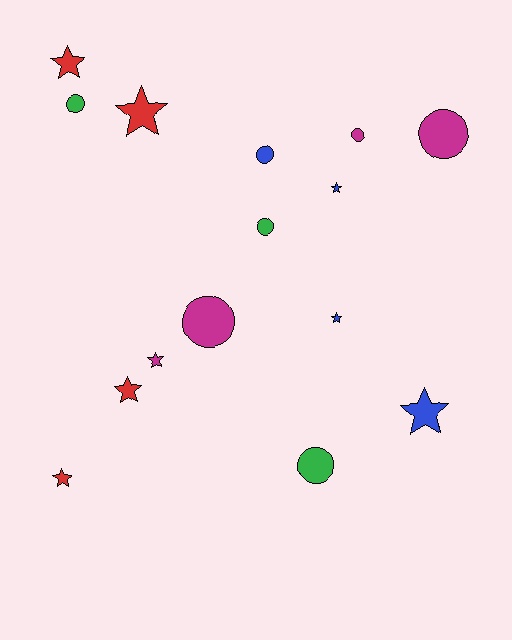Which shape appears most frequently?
Star, with 8 objects.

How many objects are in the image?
There are 15 objects.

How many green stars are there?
There are no green stars.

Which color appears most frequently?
Red, with 4 objects.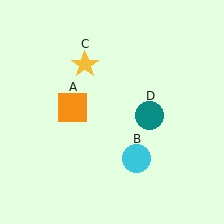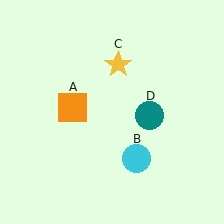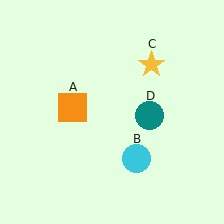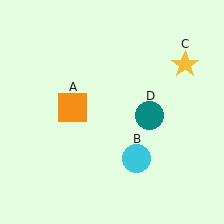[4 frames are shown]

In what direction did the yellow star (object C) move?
The yellow star (object C) moved right.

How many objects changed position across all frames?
1 object changed position: yellow star (object C).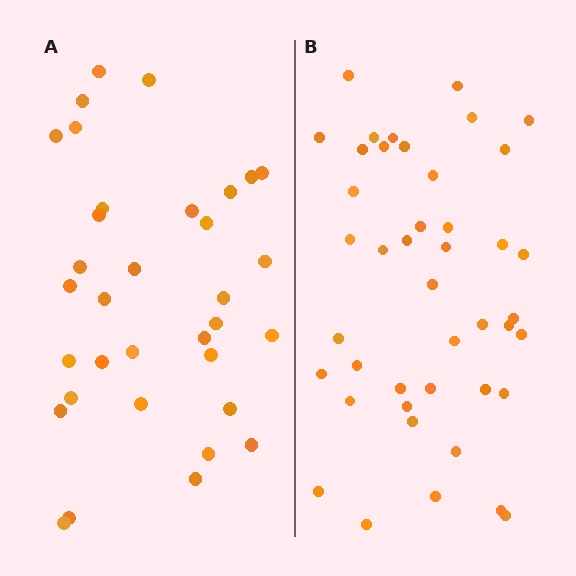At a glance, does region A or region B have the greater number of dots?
Region B (the right region) has more dots.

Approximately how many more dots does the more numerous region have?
Region B has roughly 8 or so more dots than region A.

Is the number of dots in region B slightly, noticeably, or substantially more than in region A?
Region B has noticeably more, but not dramatically so. The ratio is roughly 1.3 to 1.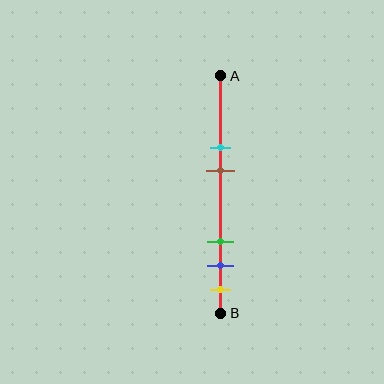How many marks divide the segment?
There are 5 marks dividing the segment.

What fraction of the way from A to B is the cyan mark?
The cyan mark is approximately 30% (0.3) of the way from A to B.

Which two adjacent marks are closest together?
The blue and yellow marks are the closest adjacent pair.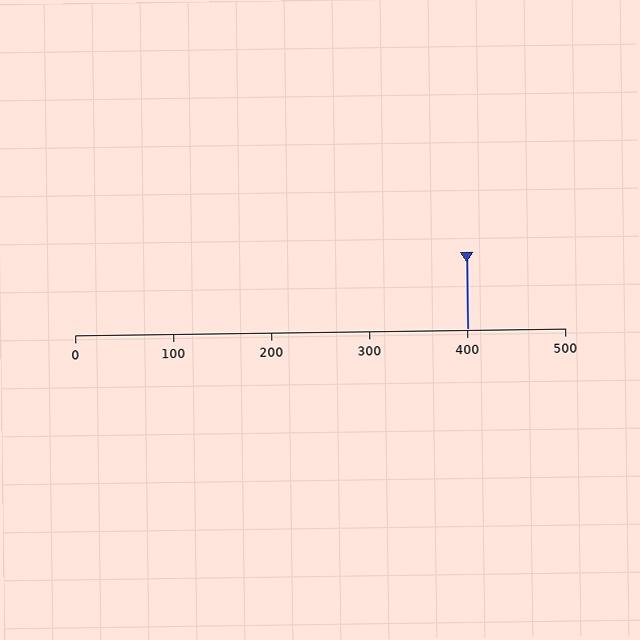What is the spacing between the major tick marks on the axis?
The major ticks are spaced 100 apart.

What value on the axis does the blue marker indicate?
The marker indicates approximately 400.